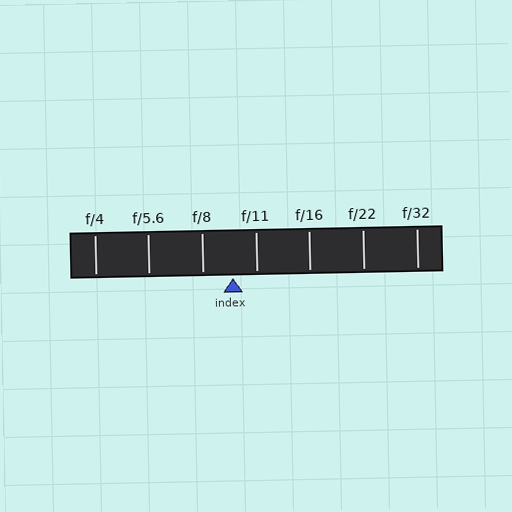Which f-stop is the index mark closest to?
The index mark is closest to f/11.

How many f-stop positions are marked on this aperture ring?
There are 7 f-stop positions marked.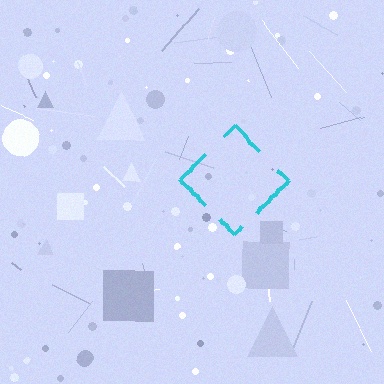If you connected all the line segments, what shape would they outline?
They would outline a diamond.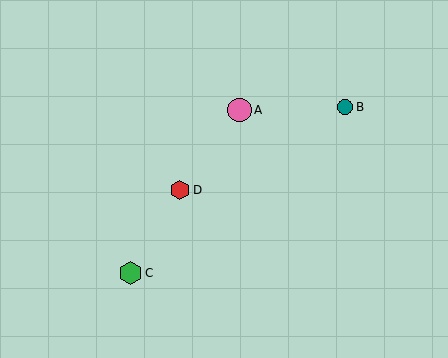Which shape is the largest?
The pink circle (labeled A) is the largest.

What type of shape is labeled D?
Shape D is a red hexagon.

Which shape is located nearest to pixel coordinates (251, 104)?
The pink circle (labeled A) at (240, 110) is nearest to that location.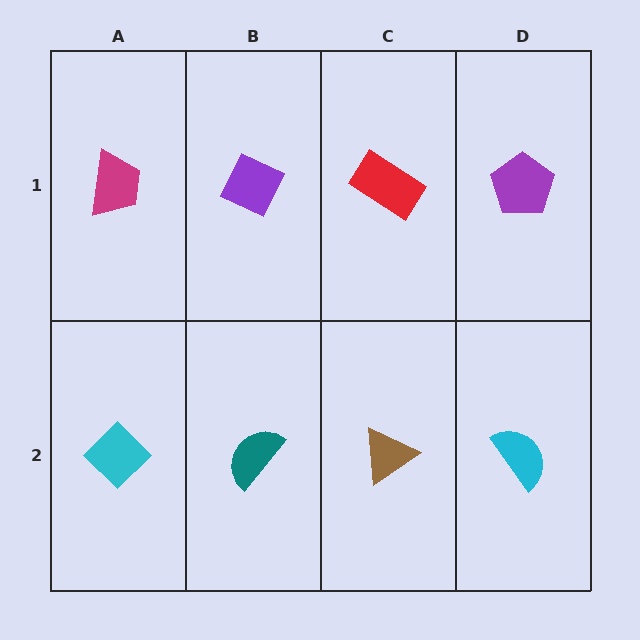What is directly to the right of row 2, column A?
A teal semicircle.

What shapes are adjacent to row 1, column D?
A cyan semicircle (row 2, column D), a red rectangle (row 1, column C).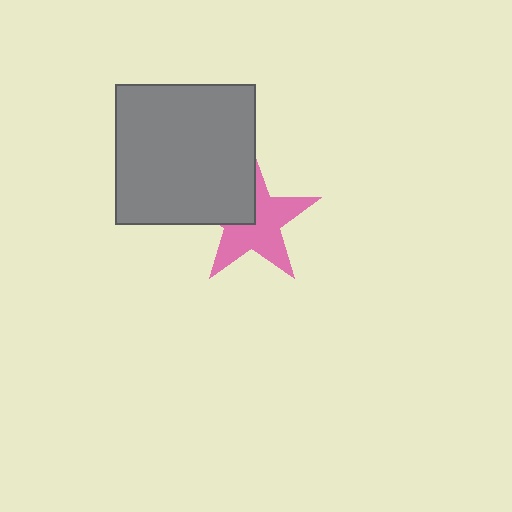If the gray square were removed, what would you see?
You would see the complete pink star.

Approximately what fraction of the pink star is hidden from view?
Roughly 35% of the pink star is hidden behind the gray square.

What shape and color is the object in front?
The object in front is a gray square.